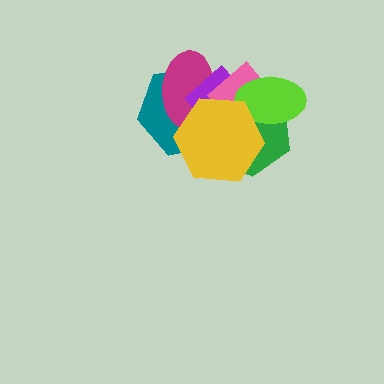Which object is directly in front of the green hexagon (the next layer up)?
The purple diamond is directly in front of the green hexagon.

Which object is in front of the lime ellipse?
The yellow hexagon is in front of the lime ellipse.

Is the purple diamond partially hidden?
Yes, it is partially covered by another shape.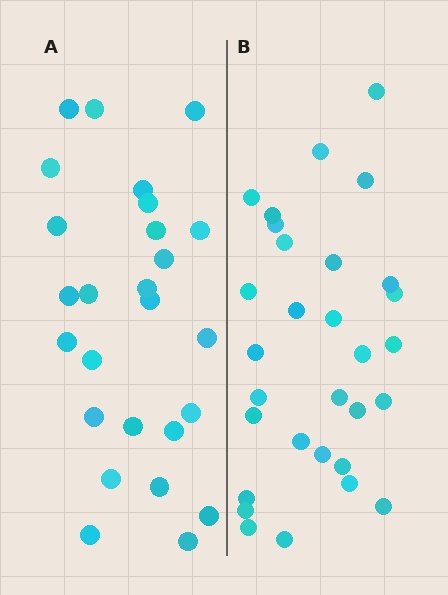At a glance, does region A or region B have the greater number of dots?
Region B (the right region) has more dots.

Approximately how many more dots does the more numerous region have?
Region B has about 4 more dots than region A.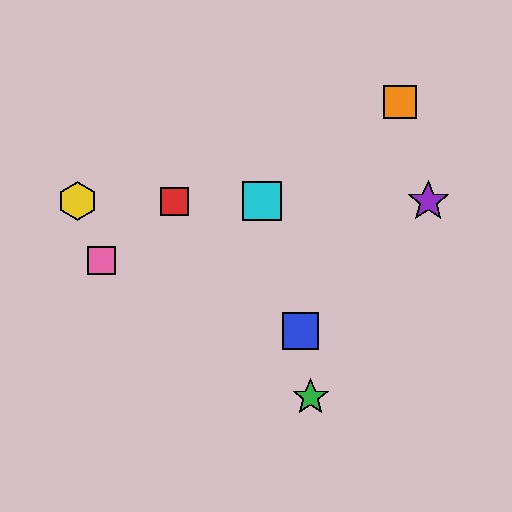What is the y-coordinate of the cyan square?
The cyan square is at y≈201.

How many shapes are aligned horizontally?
4 shapes (the red square, the yellow hexagon, the purple star, the cyan square) are aligned horizontally.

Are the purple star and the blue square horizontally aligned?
No, the purple star is at y≈201 and the blue square is at y≈331.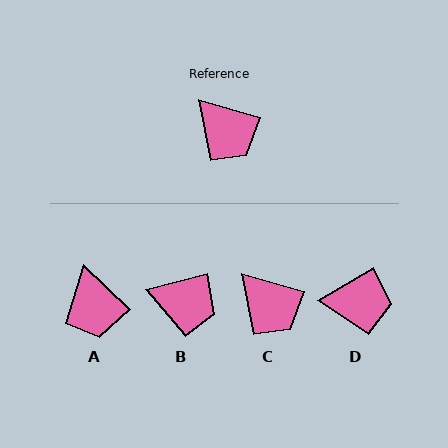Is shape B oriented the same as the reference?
No, it is off by about 30 degrees.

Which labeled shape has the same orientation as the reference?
C.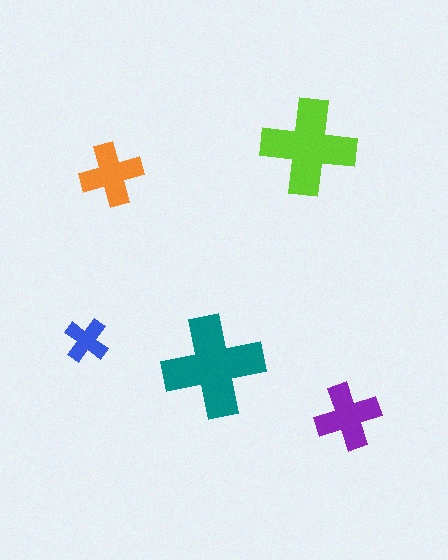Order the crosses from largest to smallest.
the teal one, the lime one, the purple one, the orange one, the blue one.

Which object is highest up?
The lime cross is topmost.